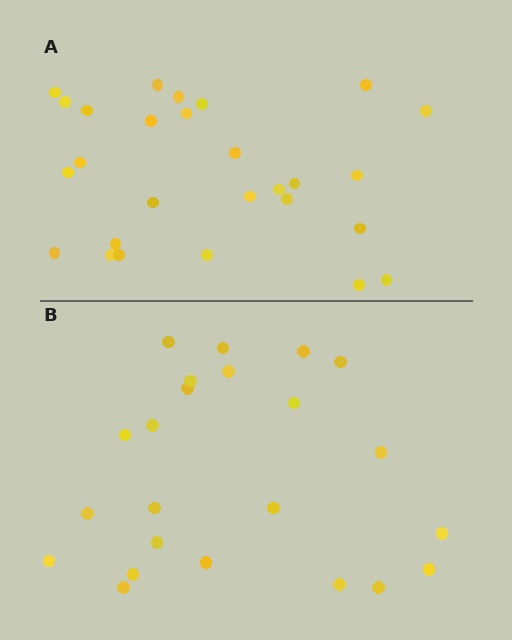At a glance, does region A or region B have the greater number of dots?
Region A (the top region) has more dots.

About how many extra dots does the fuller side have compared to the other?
Region A has about 4 more dots than region B.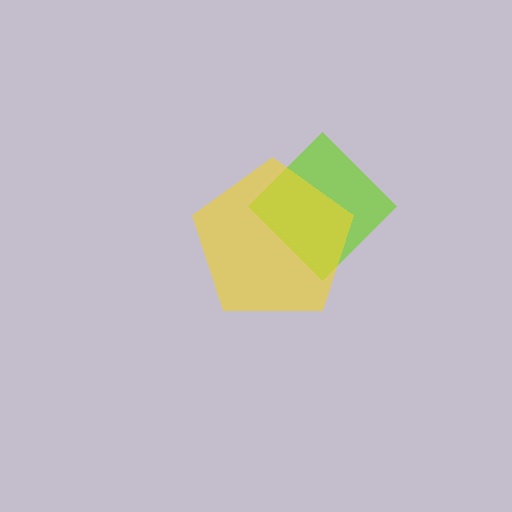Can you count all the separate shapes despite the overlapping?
Yes, there are 2 separate shapes.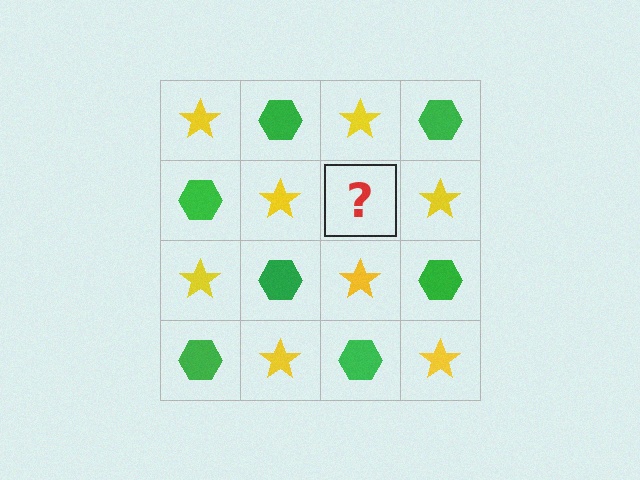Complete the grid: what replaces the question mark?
The question mark should be replaced with a green hexagon.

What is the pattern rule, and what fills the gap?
The rule is that it alternates yellow star and green hexagon in a checkerboard pattern. The gap should be filled with a green hexagon.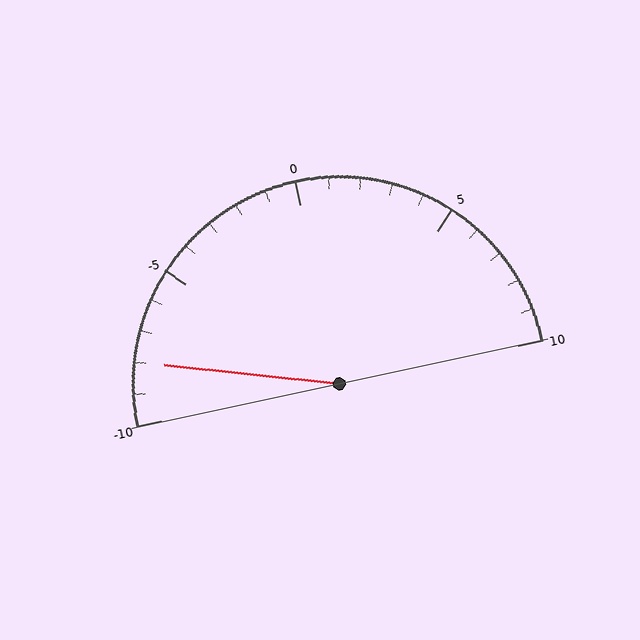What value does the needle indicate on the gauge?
The needle indicates approximately -8.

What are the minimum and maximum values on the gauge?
The gauge ranges from -10 to 10.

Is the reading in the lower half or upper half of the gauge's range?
The reading is in the lower half of the range (-10 to 10).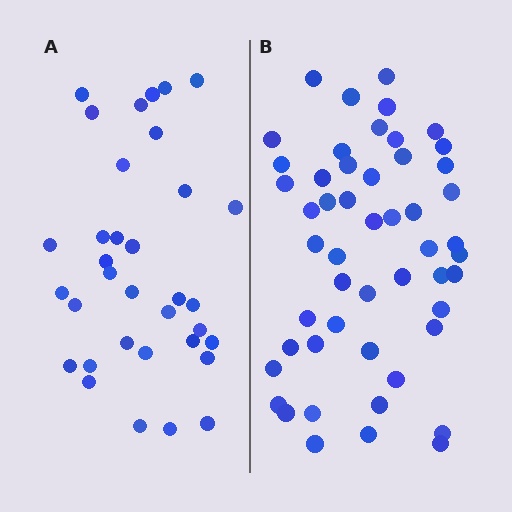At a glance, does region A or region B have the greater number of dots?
Region B (the right region) has more dots.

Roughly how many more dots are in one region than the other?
Region B has approximately 15 more dots than region A.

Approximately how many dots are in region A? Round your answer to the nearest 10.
About 30 dots. (The exact count is 34, which rounds to 30.)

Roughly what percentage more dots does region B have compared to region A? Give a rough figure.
About 50% more.